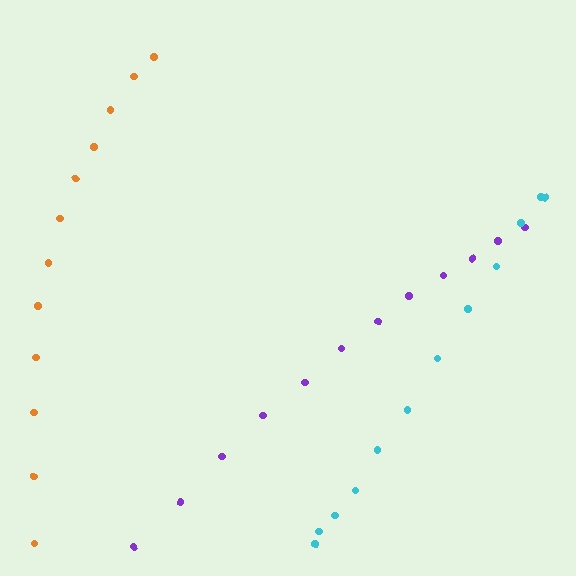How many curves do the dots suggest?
There are 3 distinct paths.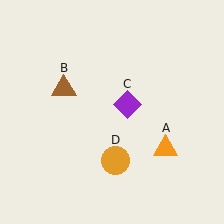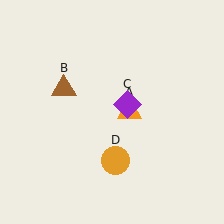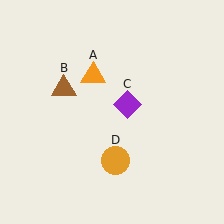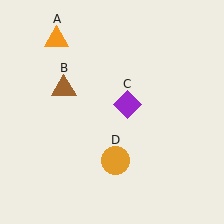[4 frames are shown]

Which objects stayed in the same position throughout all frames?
Brown triangle (object B) and purple diamond (object C) and orange circle (object D) remained stationary.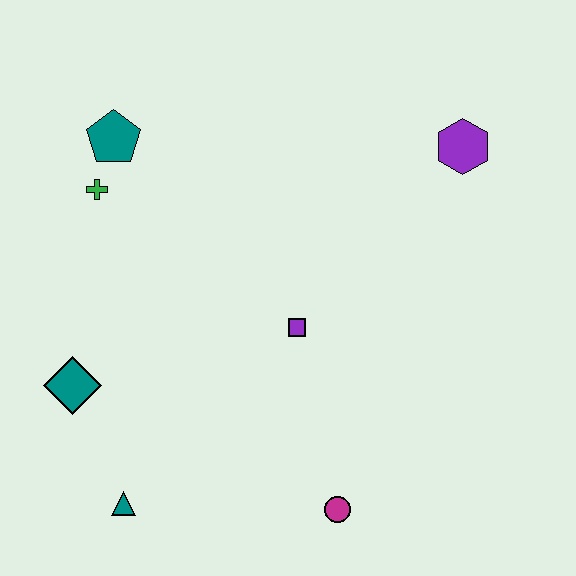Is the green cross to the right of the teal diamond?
Yes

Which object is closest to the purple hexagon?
The purple square is closest to the purple hexagon.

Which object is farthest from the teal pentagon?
The magenta circle is farthest from the teal pentagon.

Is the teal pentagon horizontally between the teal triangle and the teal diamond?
Yes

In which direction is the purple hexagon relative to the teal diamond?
The purple hexagon is to the right of the teal diamond.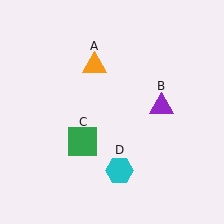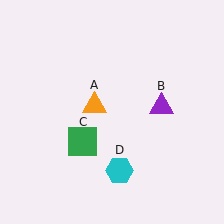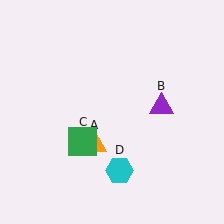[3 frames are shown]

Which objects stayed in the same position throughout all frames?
Purple triangle (object B) and green square (object C) and cyan hexagon (object D) remained stationary.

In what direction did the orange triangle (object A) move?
The orange triangle (object A) moved down.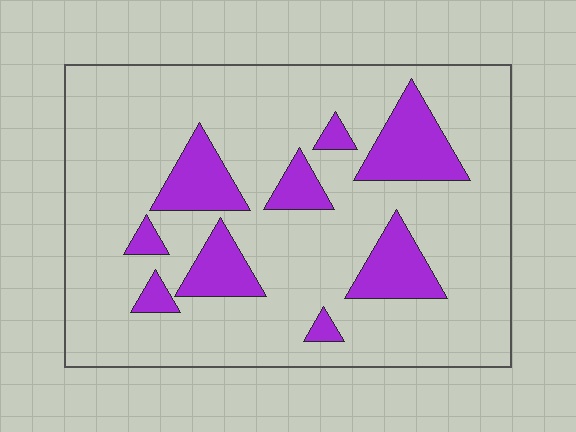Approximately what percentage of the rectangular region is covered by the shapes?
Approximately 20%.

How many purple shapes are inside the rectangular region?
9.